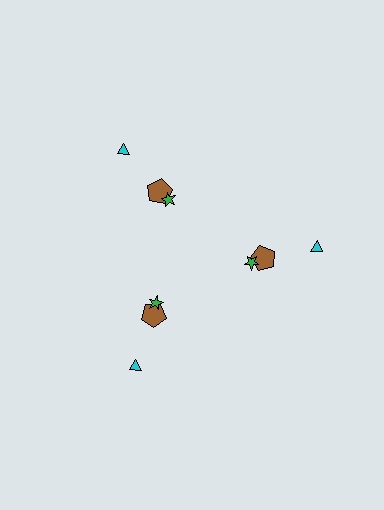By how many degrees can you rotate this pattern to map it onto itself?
The pattern maps onto itself every 120 degrees of rotation.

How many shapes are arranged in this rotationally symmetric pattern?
There are 9 shapes, arranged in 3 groups of 3.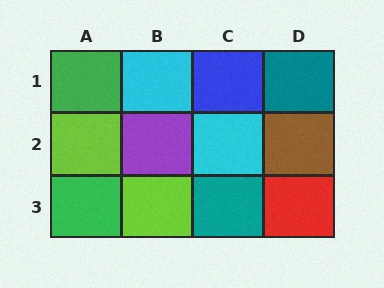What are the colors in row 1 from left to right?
Green, cyan, blue, teal.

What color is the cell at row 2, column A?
Lime.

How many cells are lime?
2 cells are lime.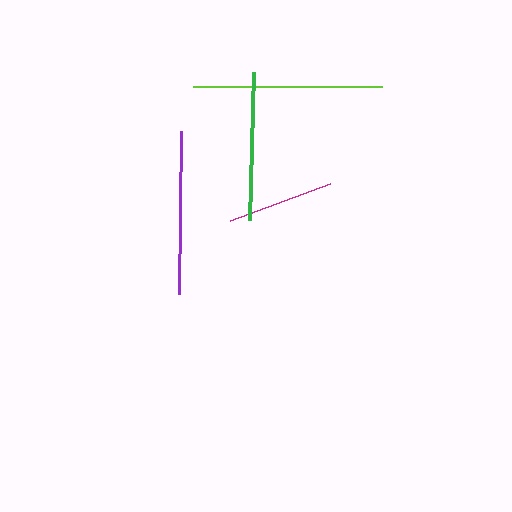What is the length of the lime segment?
The lime segment is approximately 189 pixels long.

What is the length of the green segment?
The green segment is approximately 149 pixels long.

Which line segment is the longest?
The lime line is the longest at approximately 189 pixels.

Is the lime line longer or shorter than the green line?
The lime line is longer than the green line.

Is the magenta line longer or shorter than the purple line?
The purple line is longer than the magenta line.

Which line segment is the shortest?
The magenta line is the shortest at approximately 106 pixels.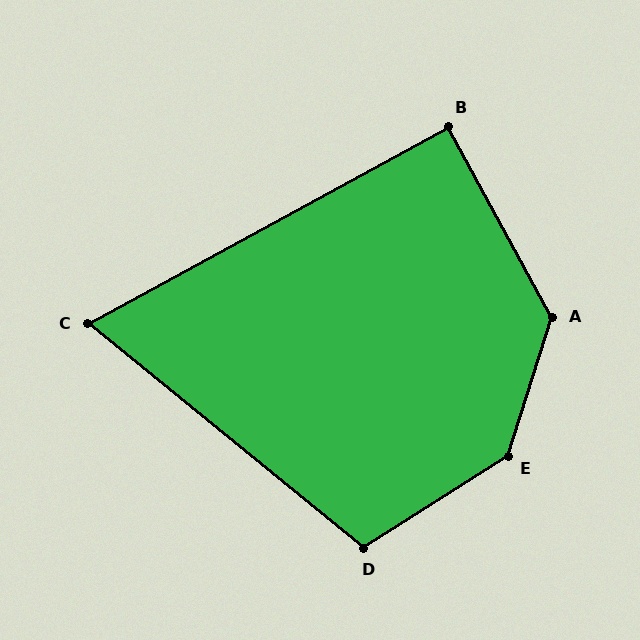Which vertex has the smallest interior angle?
C, at approximately 68 degrees.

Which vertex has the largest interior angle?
E, at approximately 140 degrees.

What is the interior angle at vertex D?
Approximately 108 degrees (obtuse).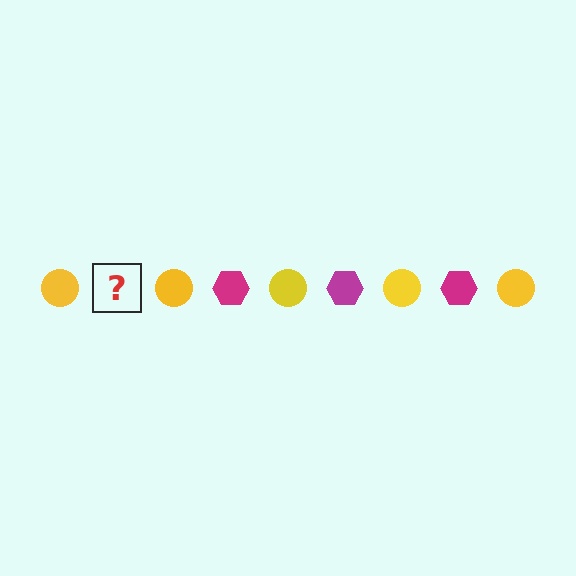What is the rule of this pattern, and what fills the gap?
The rule is that the pattern alternates between yellow circle and magenta hexagon. The gap should be filled with a magenta hexagon.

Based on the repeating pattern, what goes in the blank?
The blank should be a magenta hexagon.